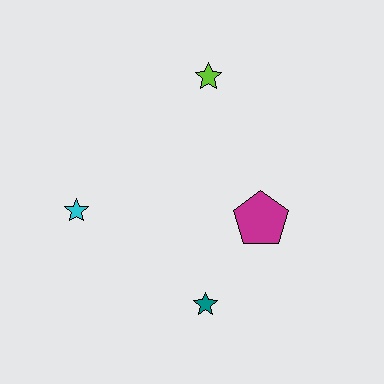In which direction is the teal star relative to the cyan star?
The teal star is to the right of the cyan star.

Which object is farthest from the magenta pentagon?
The cyan star is farthest from the magenta pentagon.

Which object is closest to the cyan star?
The teal star is closest to the cyan star.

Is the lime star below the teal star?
No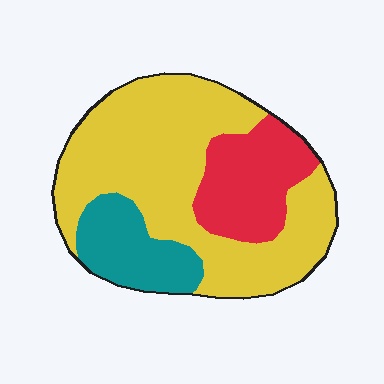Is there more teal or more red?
Red.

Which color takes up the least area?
Teal, at roughly 15%.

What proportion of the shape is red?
Red takes up less than a quarter of the shape.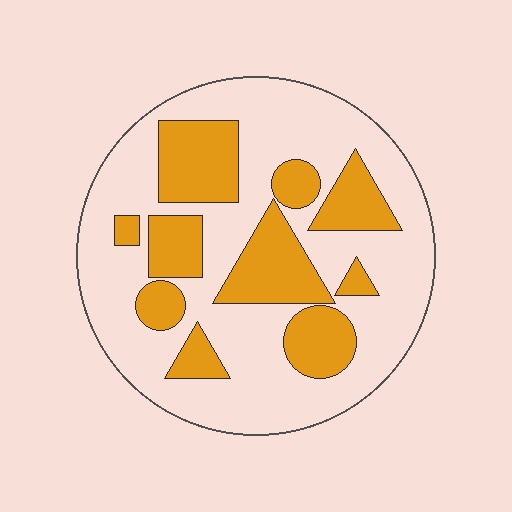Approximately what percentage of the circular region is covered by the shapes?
Approximately 30%.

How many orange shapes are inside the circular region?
10.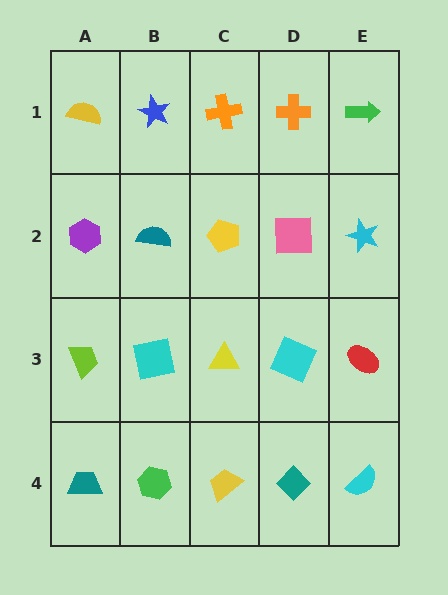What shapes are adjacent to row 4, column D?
A cyan square (row 3, column D), a yellow trapezoid (row 4, column C), a cyan semicircle (row 4, column E).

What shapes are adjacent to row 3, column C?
A yellow pentagon (row 2, column C), a yellow trapezoid (row 4, column C), a cyan square (row 3, column B), a cyan square (row 3, column D).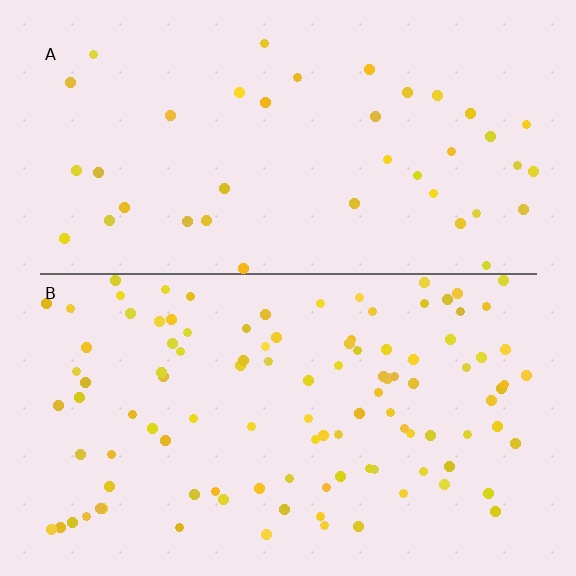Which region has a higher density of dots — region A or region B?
B (the bottom).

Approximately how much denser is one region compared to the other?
Approximately 2.7× — region B over region A.